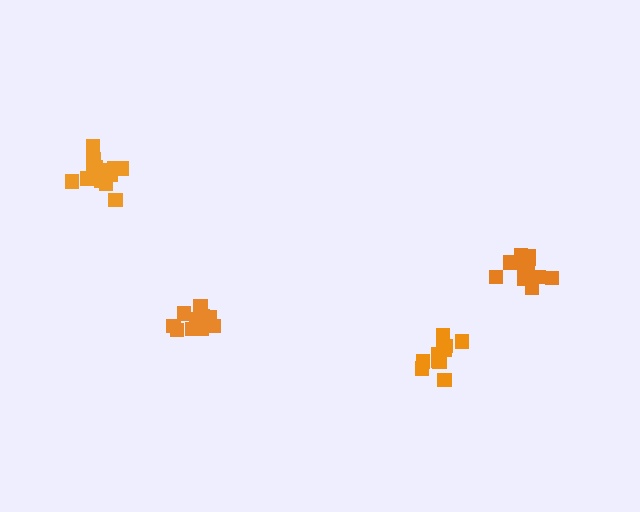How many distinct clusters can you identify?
There are 4 distinct clusters.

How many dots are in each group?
Group 1: 12 dots, Group 2: 13 dots, Group 3: 15 dots, Group 4: 15 dots (55 total).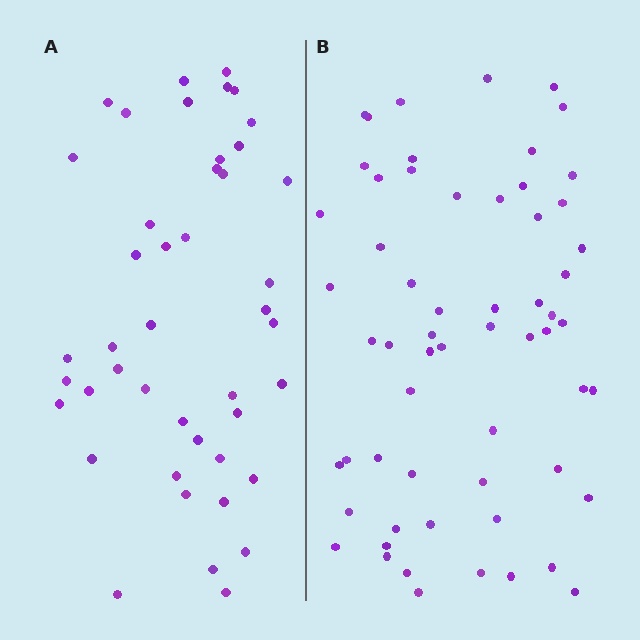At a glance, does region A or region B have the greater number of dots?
Region B (the right region) has more dots.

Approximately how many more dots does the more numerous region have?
Region B has approximately 15 more dots than region A.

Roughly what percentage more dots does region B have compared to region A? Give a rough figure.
About 35% more.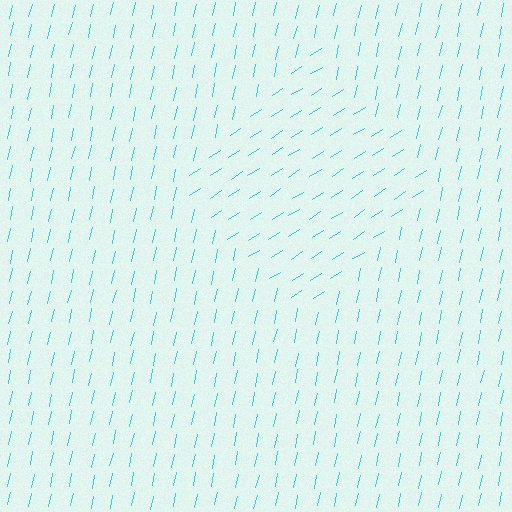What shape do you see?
I see a diamond.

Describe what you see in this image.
The image is filled with small cyan line segments. A diamond region in the image has lines oriented differently from the surrounding lines, creating a visible texture boundary.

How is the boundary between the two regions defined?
The boundary is defined purely by a change in line orientation (approximately 45 degrees difference). All lines are the same color and thickness.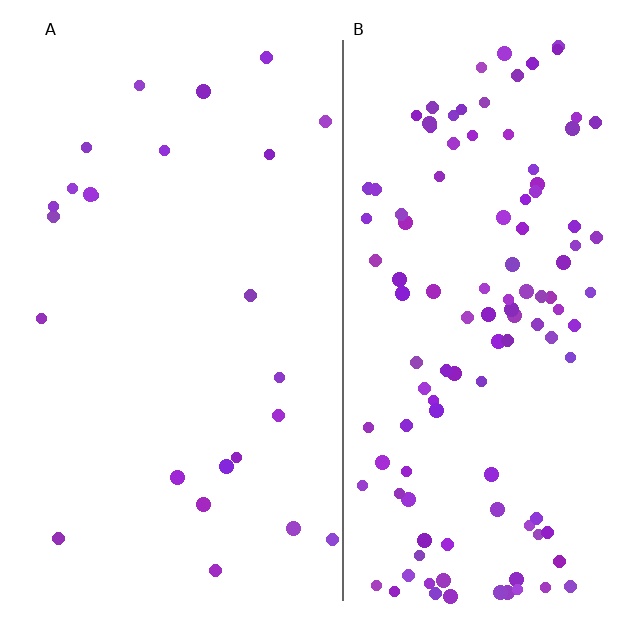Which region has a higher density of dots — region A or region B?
B (the right).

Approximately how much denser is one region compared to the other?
Approximately 4.6× — region B over region A.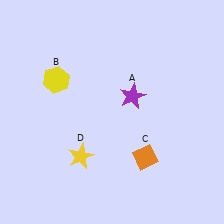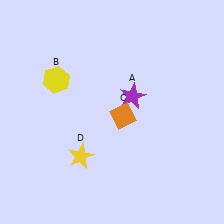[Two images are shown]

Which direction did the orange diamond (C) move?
The orange diamond (C) moved up.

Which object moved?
The orange diamond (C) moved up.